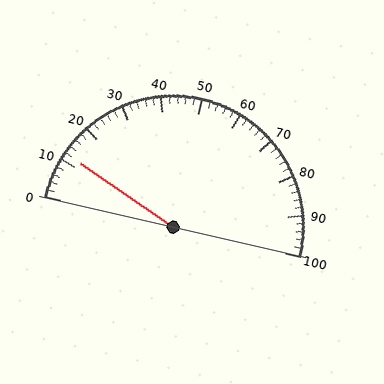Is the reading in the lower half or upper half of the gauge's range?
The reading is in the lower half of the range (0 to 100).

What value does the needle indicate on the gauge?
The needle indicates approximately 12.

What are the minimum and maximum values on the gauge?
The gauge ranges from 0 to 100.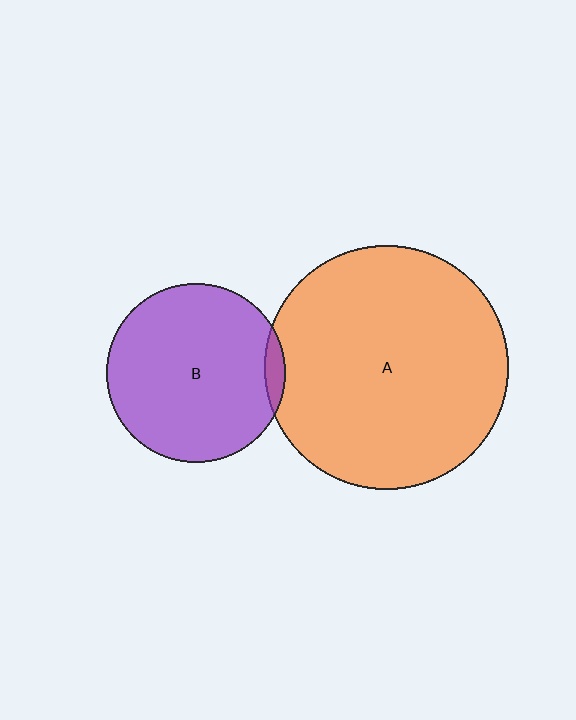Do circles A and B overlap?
Yes.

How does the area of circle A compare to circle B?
Approximately 1.9 times.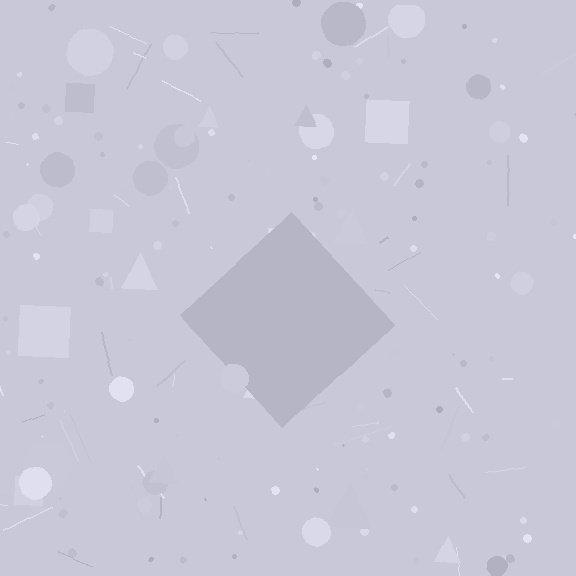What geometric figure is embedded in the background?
A diamond is embedded in the background.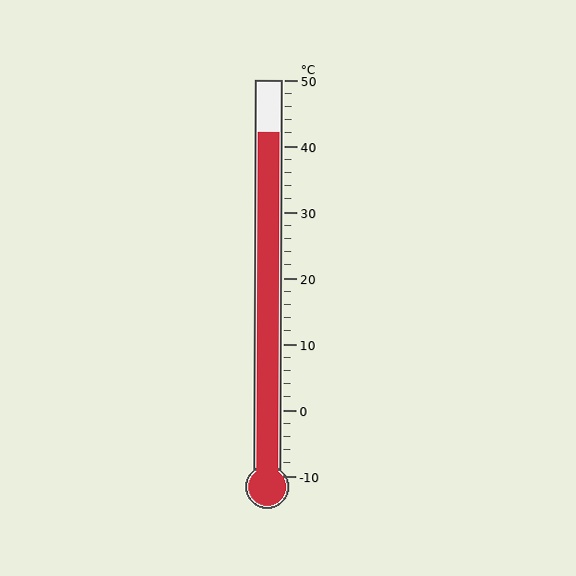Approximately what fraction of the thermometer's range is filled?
The thermometer is filled to approximately 85% of its range.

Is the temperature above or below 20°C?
The temperature is above 20°C.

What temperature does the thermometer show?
The thermometer shows approximately 42°C.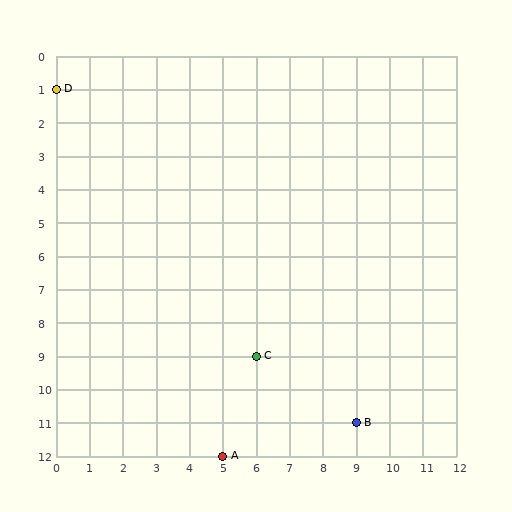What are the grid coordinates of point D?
Point D is at grid coordinates (0, 1).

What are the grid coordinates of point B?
Point B is at grid coordinates (9, 11).